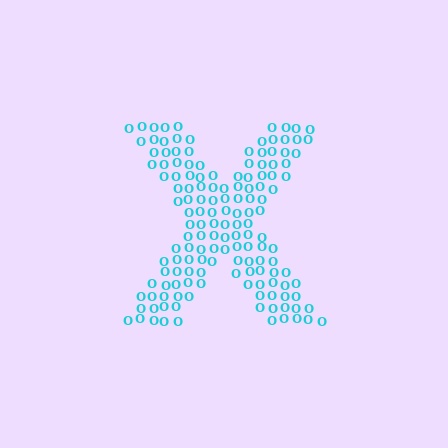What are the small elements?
The small elements are letter O's.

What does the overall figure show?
The overall figure shows the letter X.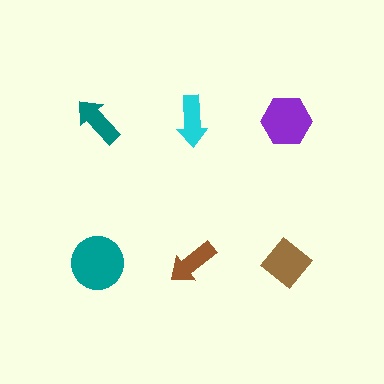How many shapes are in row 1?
3 shapes.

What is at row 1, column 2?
A cyan arrow.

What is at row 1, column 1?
A teal arrow.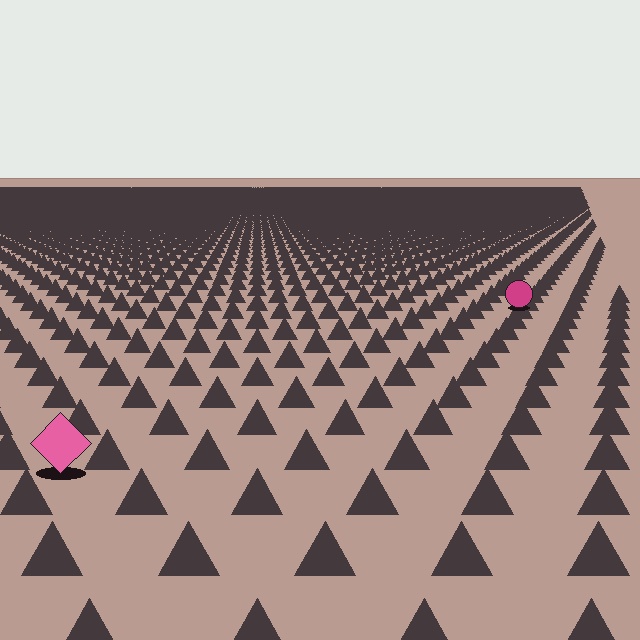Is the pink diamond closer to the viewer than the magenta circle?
Yes. The pink diamond is closer — you can tell from the texture gradient: the ground texture is coarser near it.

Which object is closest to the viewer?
The pink diamond is closest. The texture marks near it are larger and more spread out.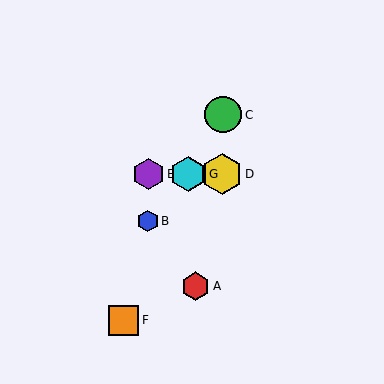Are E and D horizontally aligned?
Yes, both are at y≈174.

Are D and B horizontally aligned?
No, D is at y≈174 and B is at y≈221.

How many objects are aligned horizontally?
3 objects (D, E, G) are aligned horizontally.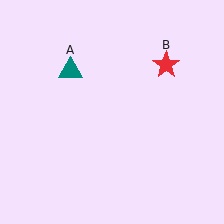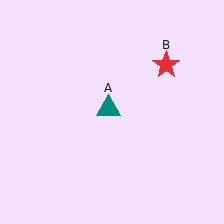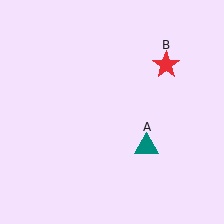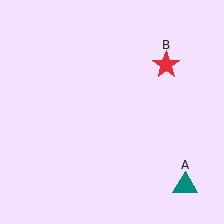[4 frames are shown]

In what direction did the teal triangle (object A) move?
The teal triangle (object A) moved down and to the right.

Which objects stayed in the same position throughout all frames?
Red star (object B) remained stationary.